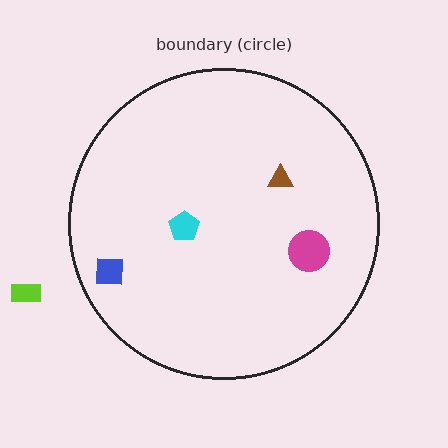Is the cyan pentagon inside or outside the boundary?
Inside.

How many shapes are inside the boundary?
4 inside, 1 outside.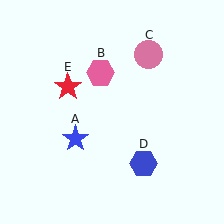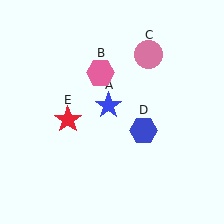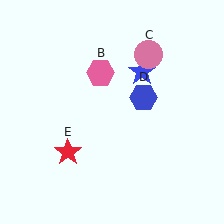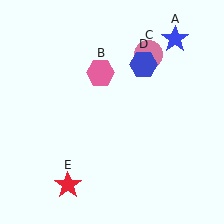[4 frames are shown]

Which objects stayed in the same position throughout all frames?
Pink hexagon (object B) and pink circle (object C) remained stationary.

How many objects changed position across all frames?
3 objects changed position: blue star (object A), blue hexagon (object D), red star (object E).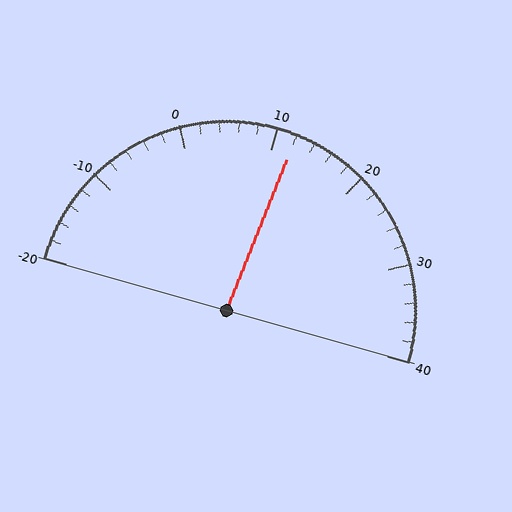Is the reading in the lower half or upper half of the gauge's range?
The reading is in the upper half of the range (-20 to 40).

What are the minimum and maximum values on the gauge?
The gauge ranges from -20 to 40.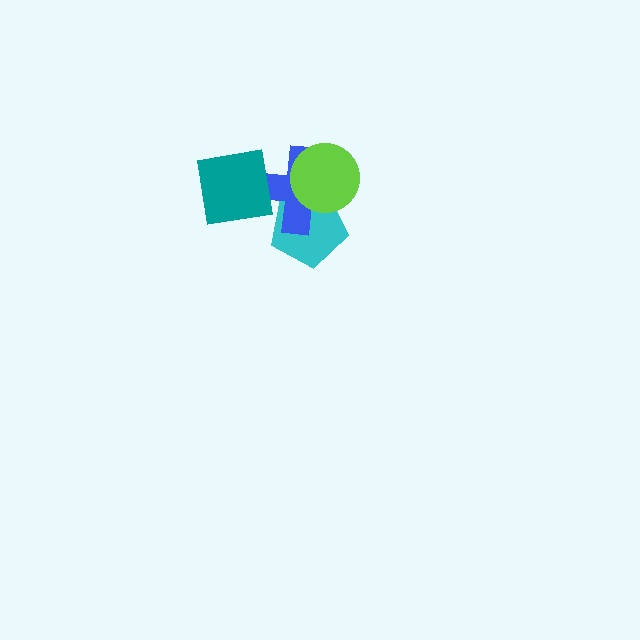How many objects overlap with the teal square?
1 object overlaps with the teal square.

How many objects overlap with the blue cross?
3 objects overlap with the blue cross.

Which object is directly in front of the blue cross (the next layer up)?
The teal square is directly in front of the blue cross.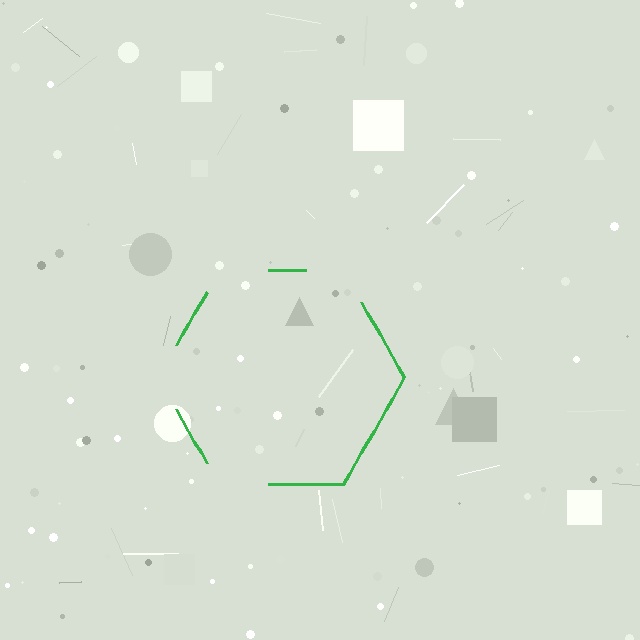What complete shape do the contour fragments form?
The contour fragments form a hexagon.